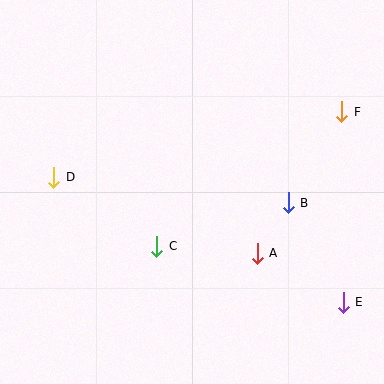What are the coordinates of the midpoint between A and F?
The midpoint between A and F is at (300, 182).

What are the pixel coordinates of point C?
Point C is at (157, 246).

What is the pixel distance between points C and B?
The distance between C and B is 139 pixels.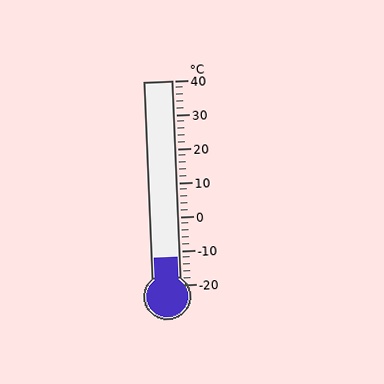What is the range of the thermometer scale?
The thermometer scale ranges from -20°C to 40°C.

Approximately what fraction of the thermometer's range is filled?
The thermometer is filled to approximately 15% of its range.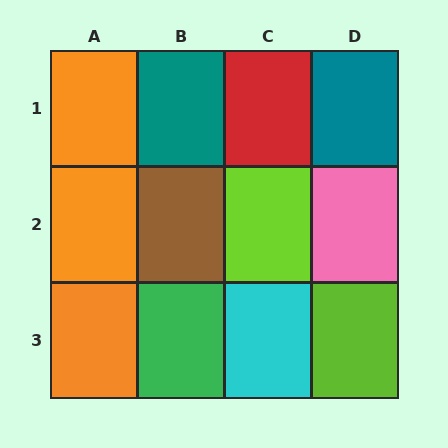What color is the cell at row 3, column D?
Lime.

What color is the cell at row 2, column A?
Orange.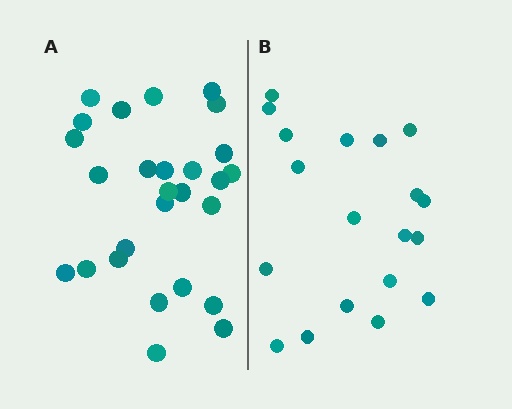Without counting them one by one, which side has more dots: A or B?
Region A (the left region) has more dots.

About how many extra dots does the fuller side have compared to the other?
Region A has roughly 8 or so more dots than region B.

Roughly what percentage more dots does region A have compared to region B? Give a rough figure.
About 40% more.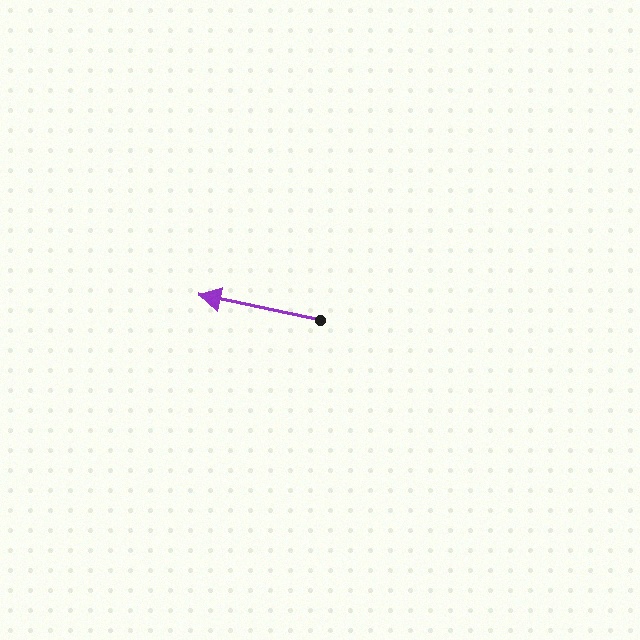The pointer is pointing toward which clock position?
Roughly 9 o'clock.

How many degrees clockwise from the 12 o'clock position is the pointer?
Approximately 282 degrees.